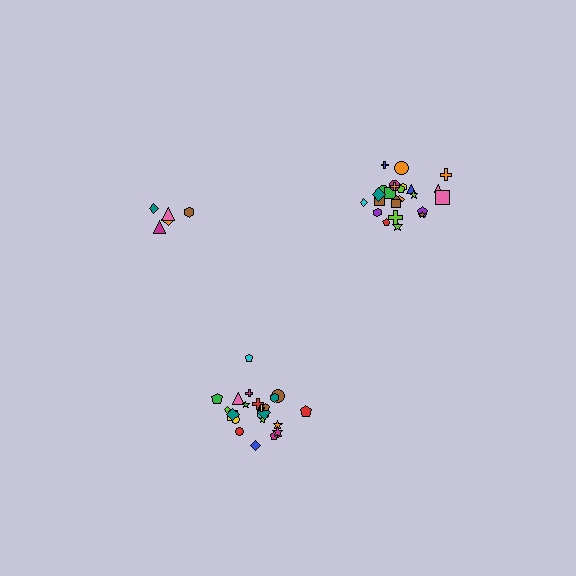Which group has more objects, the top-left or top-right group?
The top-right group.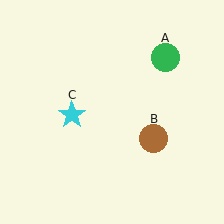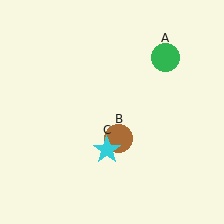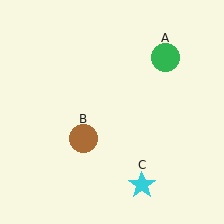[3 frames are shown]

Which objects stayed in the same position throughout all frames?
Green circle (object A) remained stationary.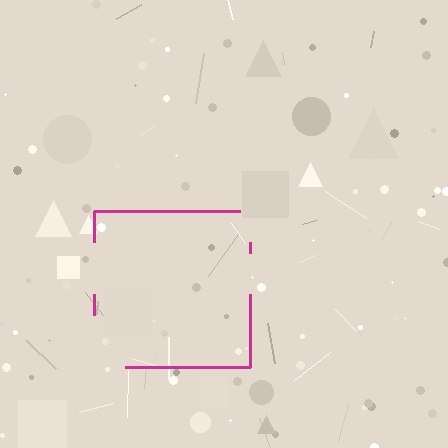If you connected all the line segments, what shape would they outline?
They would outline a square.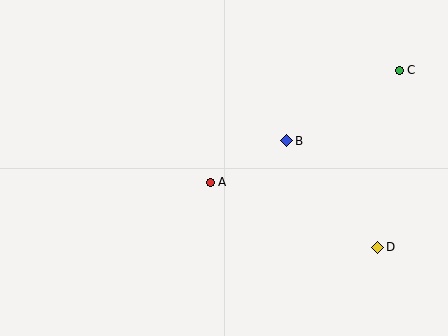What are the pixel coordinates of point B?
Point B is at (287, 141).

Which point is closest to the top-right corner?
Point C is closest to the top-right corner.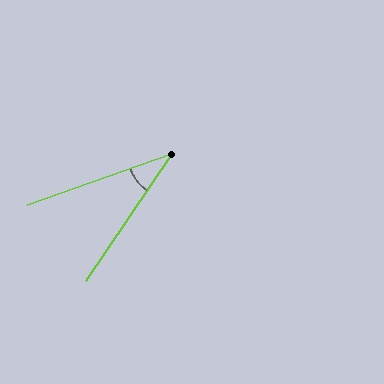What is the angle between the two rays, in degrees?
Approximately 36 degrees.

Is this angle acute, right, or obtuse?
It is acute.